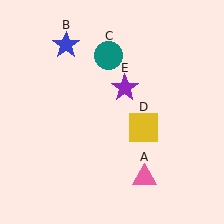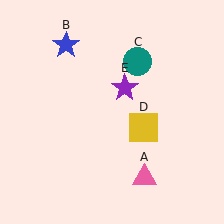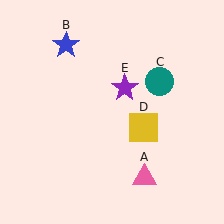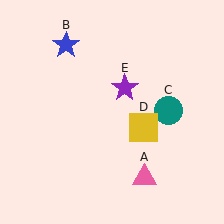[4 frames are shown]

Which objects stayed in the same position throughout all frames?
Pink triangle (object A) and blue star (object B) and yellow square (object D) and purple star (object E) remained stationary.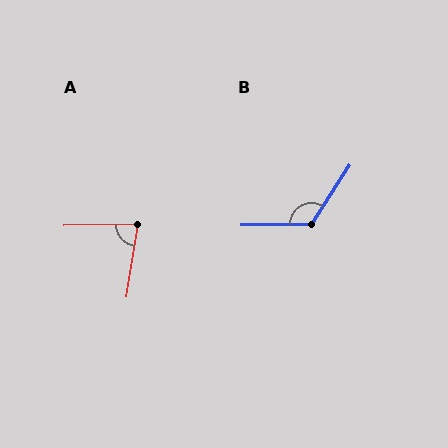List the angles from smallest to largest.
A (80°), B (123°).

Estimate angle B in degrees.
Approximately 123 degrees.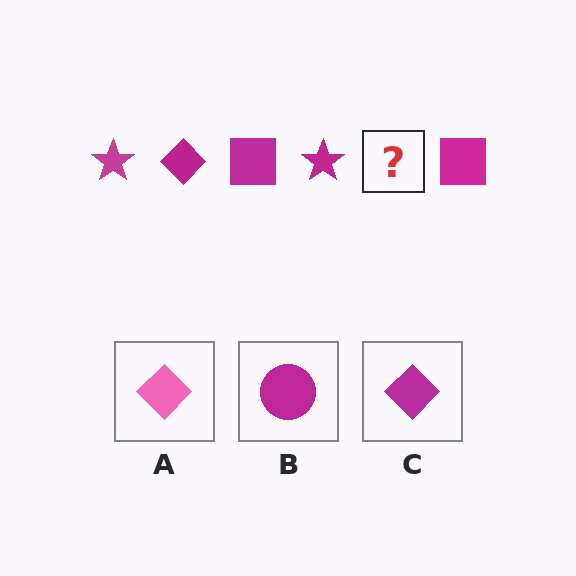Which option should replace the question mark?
Option C.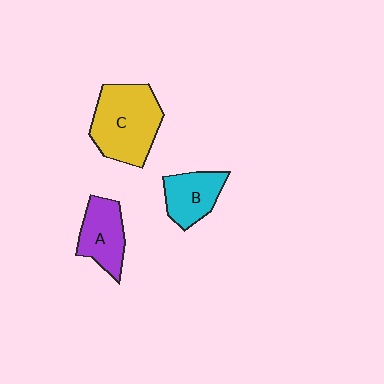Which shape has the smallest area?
Shape B (cyan).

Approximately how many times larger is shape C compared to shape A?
Approximately 1.6 times.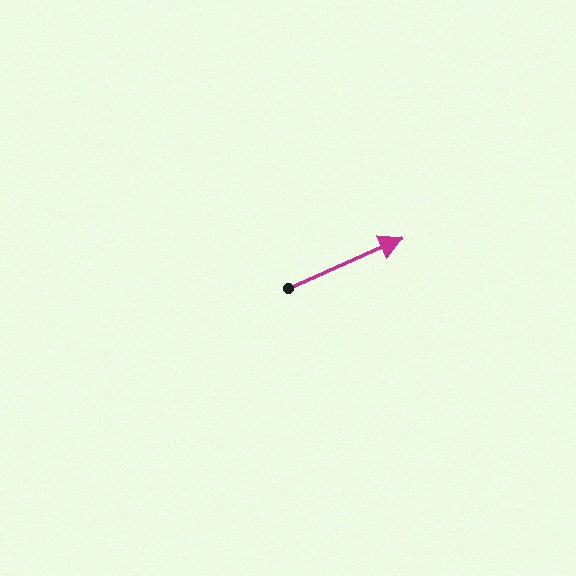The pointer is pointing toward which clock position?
Roughly 2 o'clock.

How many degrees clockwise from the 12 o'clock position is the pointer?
Approximately 66 degrees.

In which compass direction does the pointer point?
Northeast.